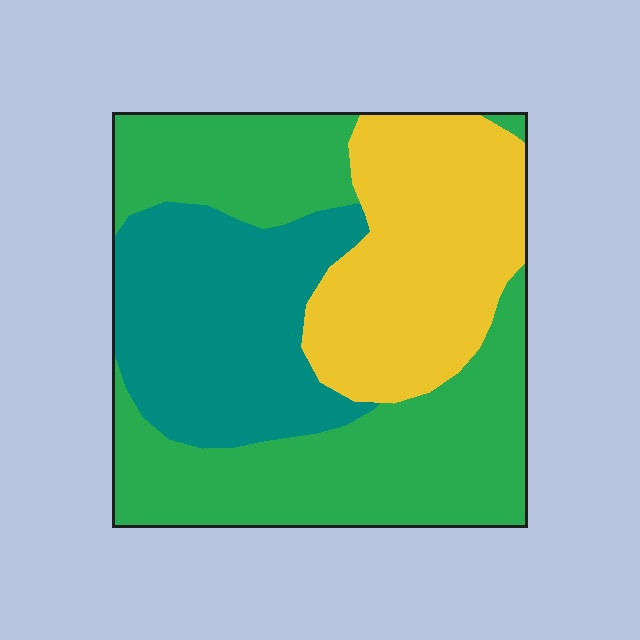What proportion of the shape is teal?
Teal covers roughly 30% of the shape.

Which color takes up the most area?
Green, at roughly 45%.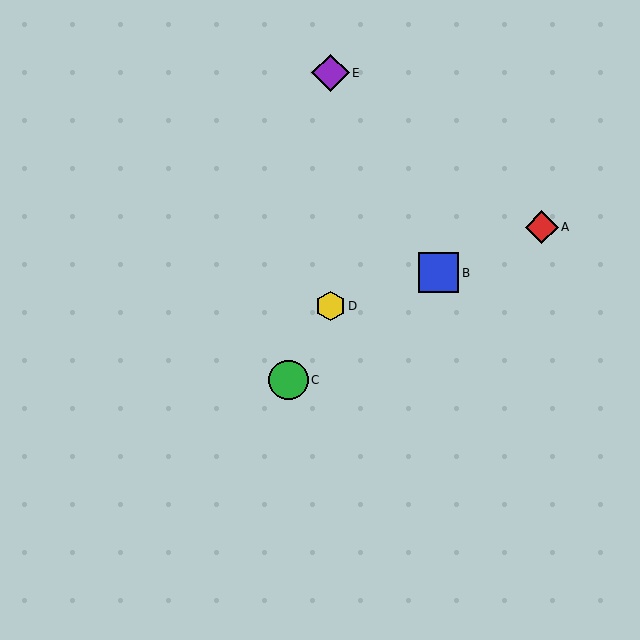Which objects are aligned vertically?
Objects D, E are aligned vertically.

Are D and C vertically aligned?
No, D is at x≈330 and C is at x≈288.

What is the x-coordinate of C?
Object C is at x≈288.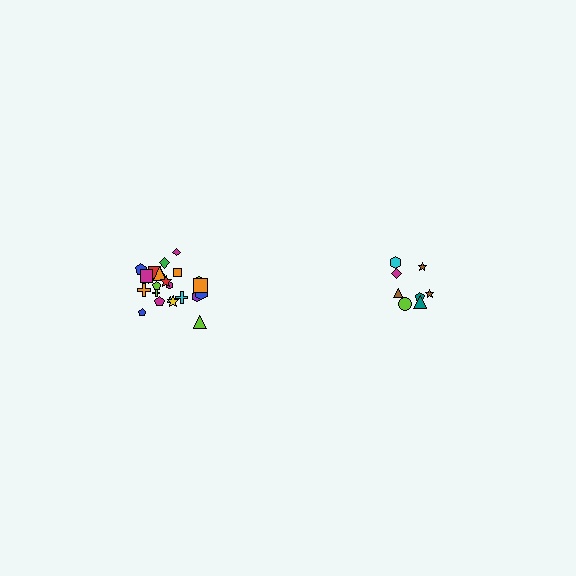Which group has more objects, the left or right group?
The left group.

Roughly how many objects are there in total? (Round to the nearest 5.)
Roughly 35 objects in total.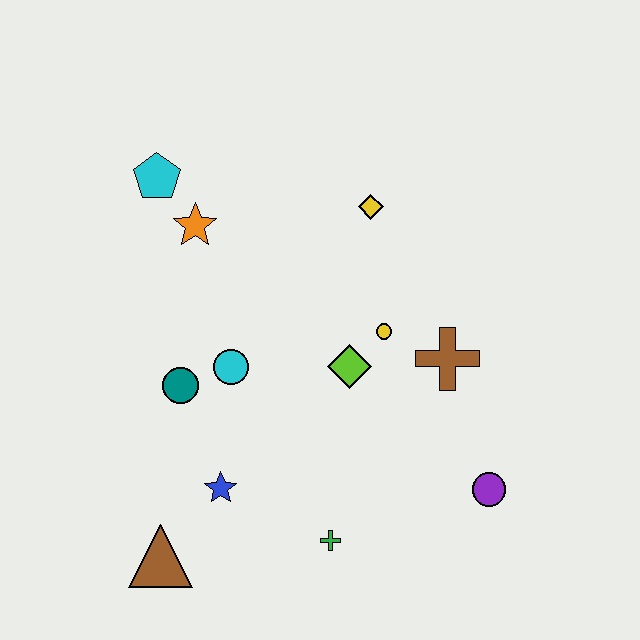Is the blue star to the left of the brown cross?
Yes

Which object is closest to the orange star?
The cyan pentagon is closest to the orange star.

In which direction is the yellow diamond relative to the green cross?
The yellow diamond is above the green cross.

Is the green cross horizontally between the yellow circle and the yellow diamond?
No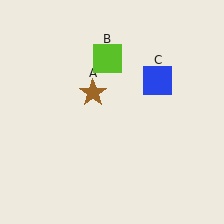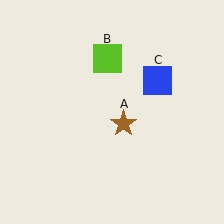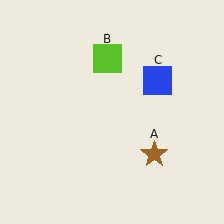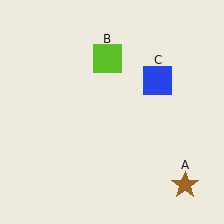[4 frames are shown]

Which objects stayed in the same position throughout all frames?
Lime square (object B) and blue square (object C) remained stationary.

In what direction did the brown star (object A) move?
The brown star (object A) moved down and to the right.